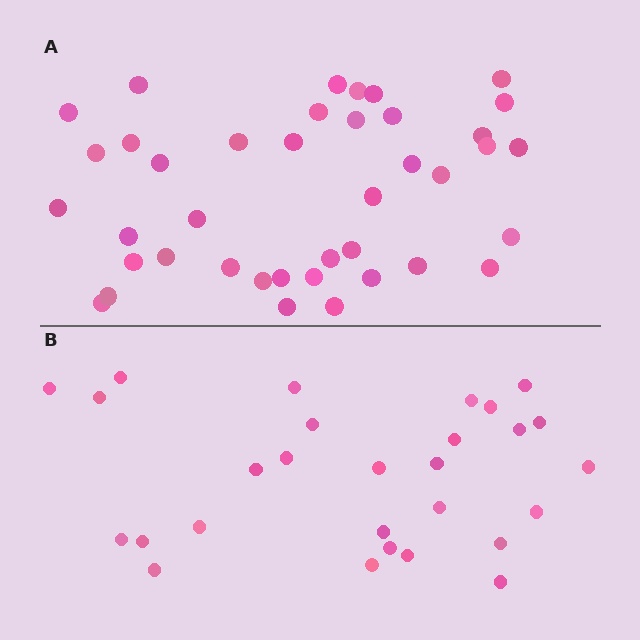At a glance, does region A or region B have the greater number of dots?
Region A (the top region) has more dots.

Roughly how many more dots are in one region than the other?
Region A has roughly 12 or so more dots than region B.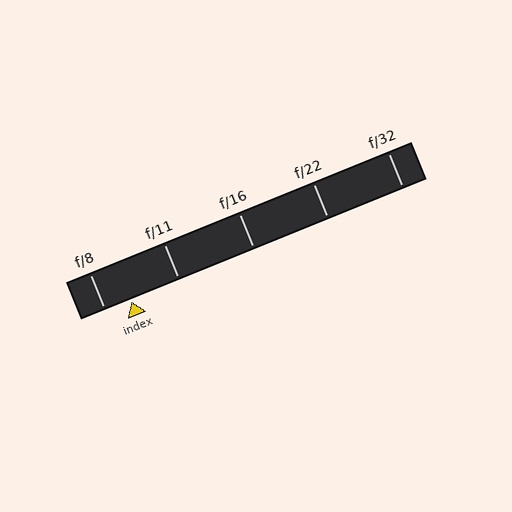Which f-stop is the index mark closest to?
The index mark is closest to f/8.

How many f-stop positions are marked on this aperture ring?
There are 5 f-stop positions marked.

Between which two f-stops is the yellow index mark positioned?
The index mark is between f/8 and f/11.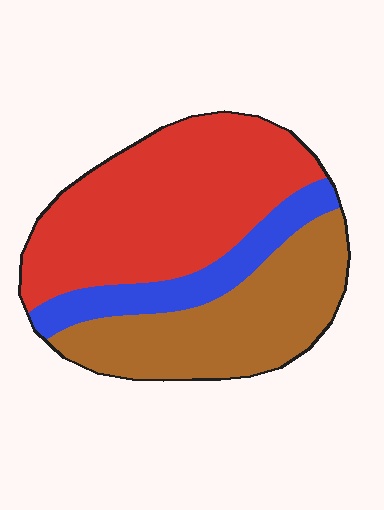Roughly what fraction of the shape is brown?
Brown covers about 35% of the shape.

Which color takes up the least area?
Blue, at roughly 15%.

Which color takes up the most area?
Red, at roughly 50%.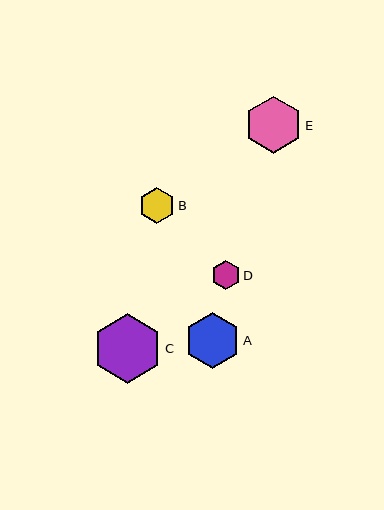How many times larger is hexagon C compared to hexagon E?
Hexagon C is approximately 1.2 times the size of hexagon E.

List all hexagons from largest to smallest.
From largest to smallest: C, E, A, B, D.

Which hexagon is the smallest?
Hexagon D is the smallest with a size of approximately 29 pixels.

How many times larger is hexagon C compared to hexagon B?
Hexagon C is approximately 1.9 times the size of hexagon B.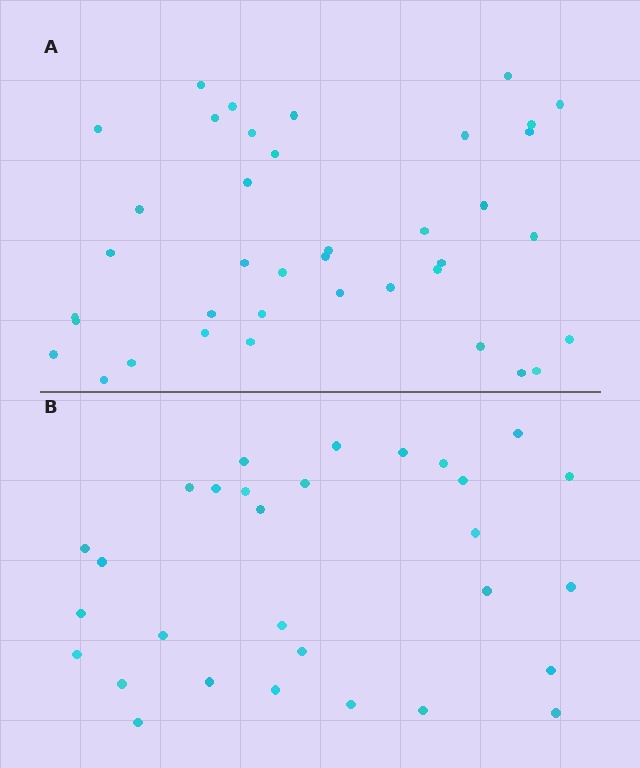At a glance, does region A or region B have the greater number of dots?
Region A (the top region) has more dots.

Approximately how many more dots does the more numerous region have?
Region A has roughly 8 or so more dots than region B.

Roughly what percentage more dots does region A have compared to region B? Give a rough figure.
About 30% more.